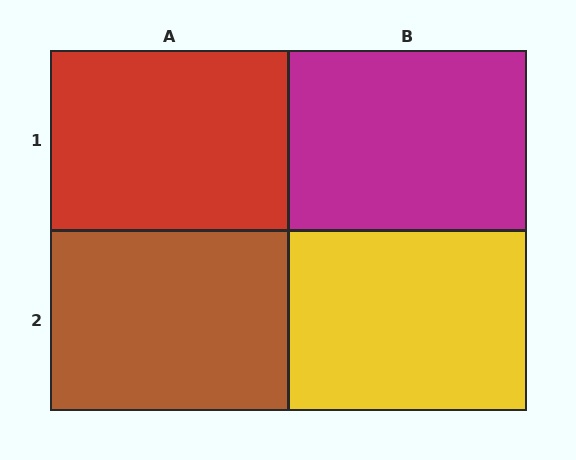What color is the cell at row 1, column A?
Red.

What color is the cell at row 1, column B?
Magenta.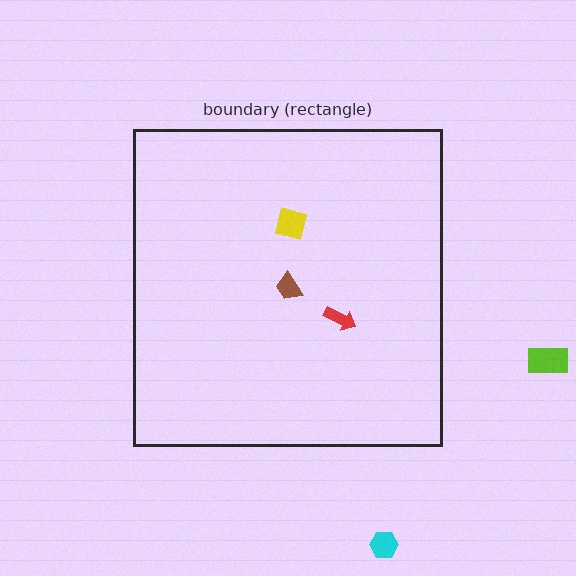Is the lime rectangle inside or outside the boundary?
Outside.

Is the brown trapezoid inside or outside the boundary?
Inside.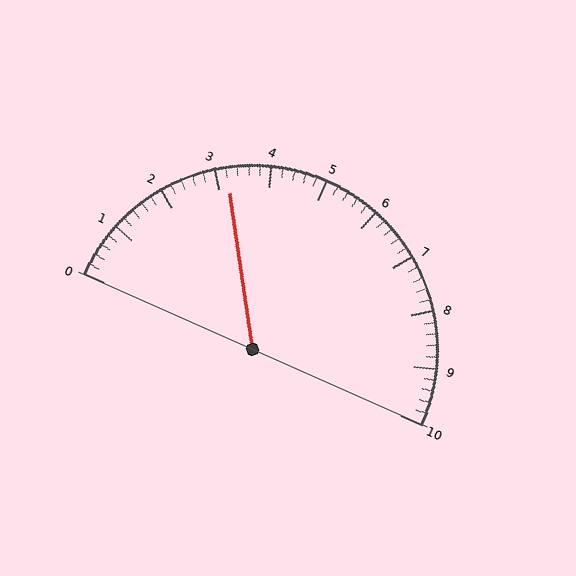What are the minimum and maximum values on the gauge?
The gauge ranges from 0 to 10.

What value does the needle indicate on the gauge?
The needle indicates approximately 3.2.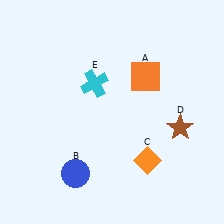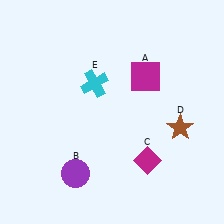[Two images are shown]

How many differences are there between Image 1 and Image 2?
There are 3 differences between the two images.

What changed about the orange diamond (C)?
In Image 1, C is orange. In Image 2, it changed to magenta.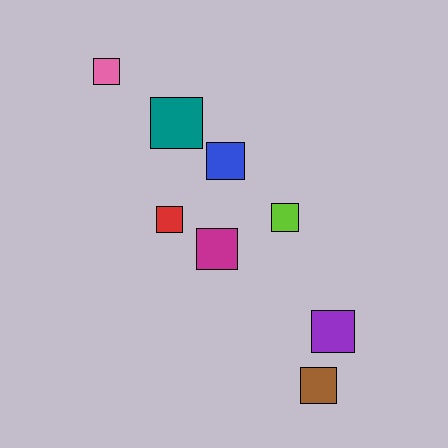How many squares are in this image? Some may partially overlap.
There are 8 squares.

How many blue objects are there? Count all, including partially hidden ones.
There is 1 blue object.